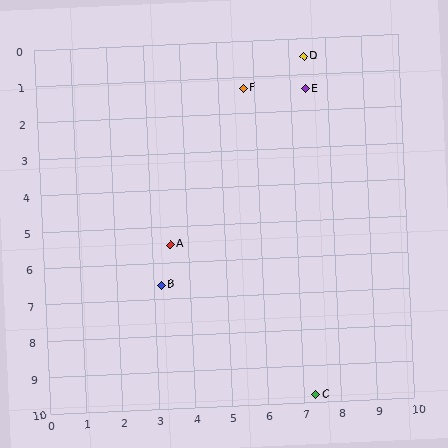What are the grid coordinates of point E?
Point E is at approximately (7.4, 1.4).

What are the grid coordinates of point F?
Point F is at approximately (5.7, 1.3).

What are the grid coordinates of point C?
Point C is at approximately (7.3, 9.8).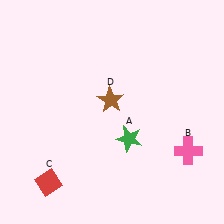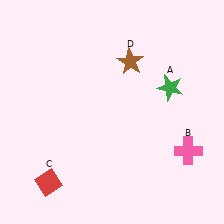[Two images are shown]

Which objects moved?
The objects that moved are: the green star (A), the brown star (D).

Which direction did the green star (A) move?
The green star (A) moved up.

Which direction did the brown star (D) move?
The brown star (D) moved up.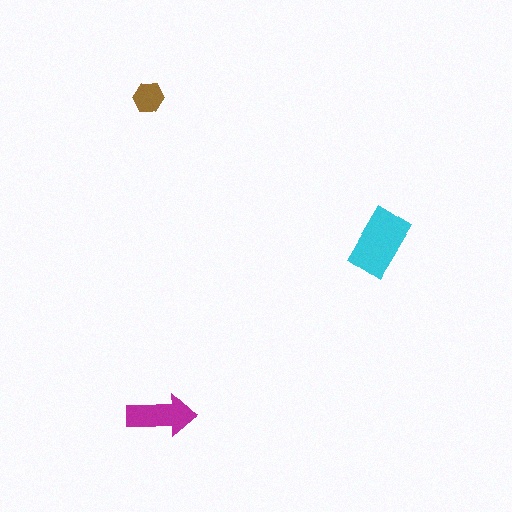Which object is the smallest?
The brown hexagon.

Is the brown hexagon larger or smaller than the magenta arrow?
Smaller.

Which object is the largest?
The cyan rectangle.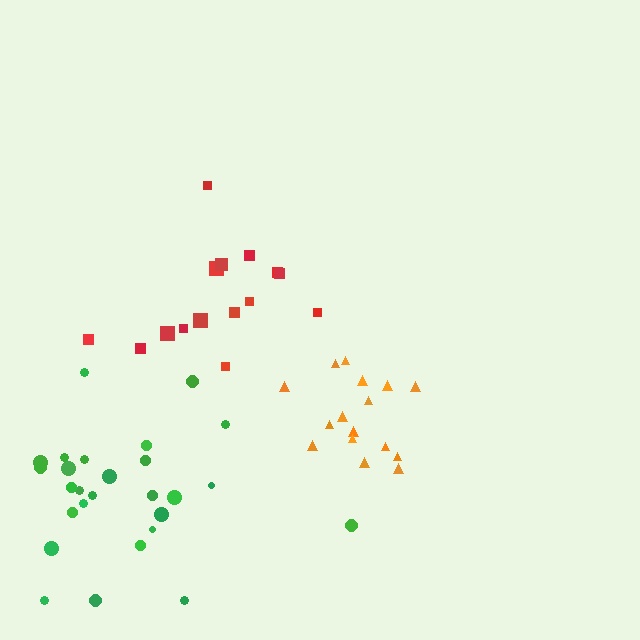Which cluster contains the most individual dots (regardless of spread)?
Green (28).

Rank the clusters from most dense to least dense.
orange, green, red.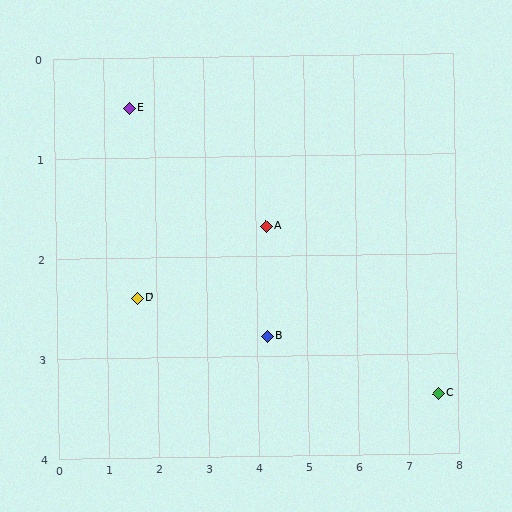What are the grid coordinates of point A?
Point A is at approximately (4.2, 1.7).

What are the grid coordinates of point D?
Point D is at approximately (1.6, 2.4).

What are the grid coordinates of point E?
Point E is at approximately (1.5, 0.5).